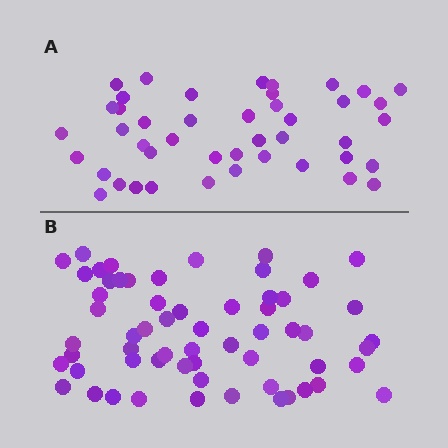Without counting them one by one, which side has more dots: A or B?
Region B (the bottom region) has more dots.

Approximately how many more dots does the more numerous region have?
Region B has approximately 15 more dots than region A.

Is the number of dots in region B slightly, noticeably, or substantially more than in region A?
Region B has noticeably more, but not dramatically so. The ratio is roughly 1.4 to 1.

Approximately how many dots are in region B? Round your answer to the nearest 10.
About 60 dots.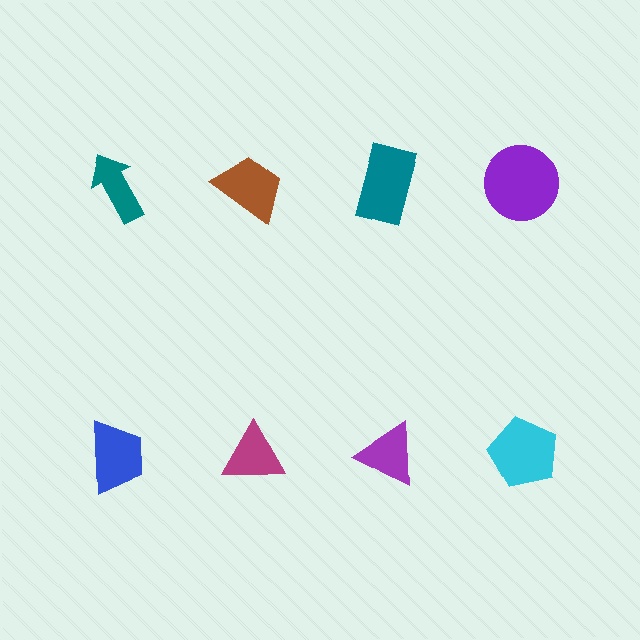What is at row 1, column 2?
A brown trapezoid.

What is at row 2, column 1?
A blue trapezoid.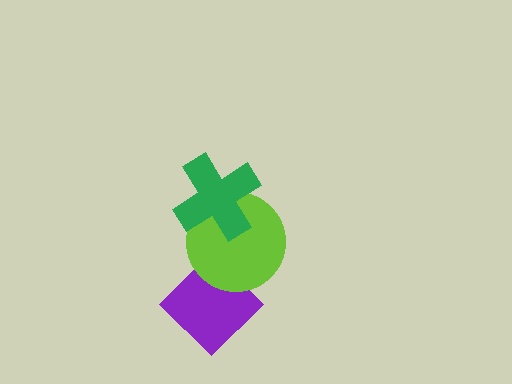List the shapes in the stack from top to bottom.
From top to bottom: the green cross, the lime circle, the purple diamond.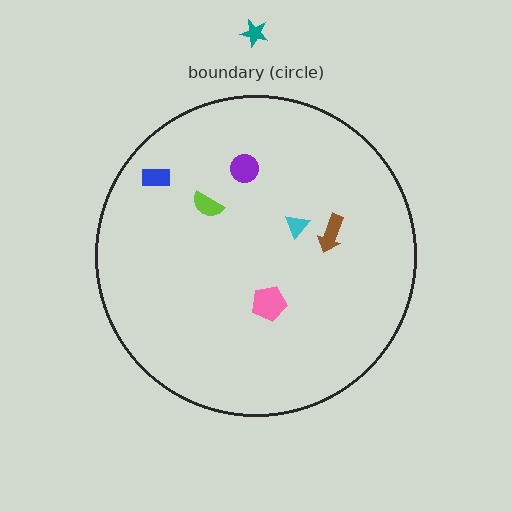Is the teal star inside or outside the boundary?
Outside.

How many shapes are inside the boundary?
6 inside, 1 outside.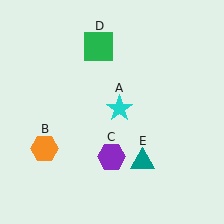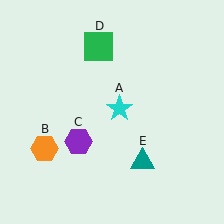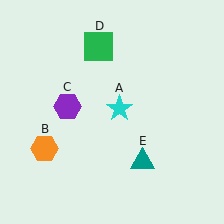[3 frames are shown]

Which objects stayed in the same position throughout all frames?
Cyan star (object A) and orange hexagon (object B) and green square (object D) and teal triangle (object E) remained stationary.